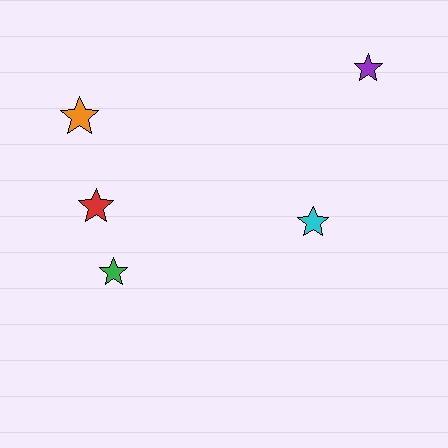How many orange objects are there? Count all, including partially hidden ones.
There is 1 orange object.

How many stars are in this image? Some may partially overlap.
There are 5 stars.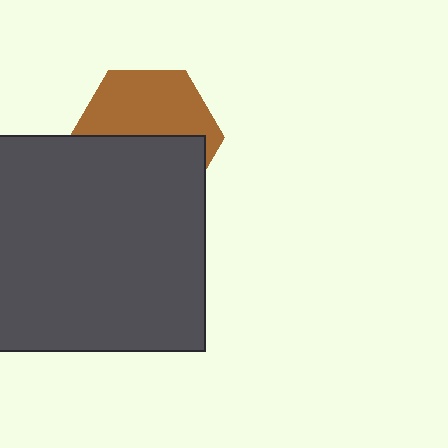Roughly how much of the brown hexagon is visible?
About half of it is visible (roughly 50%).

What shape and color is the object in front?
The object in front is a dark gray square.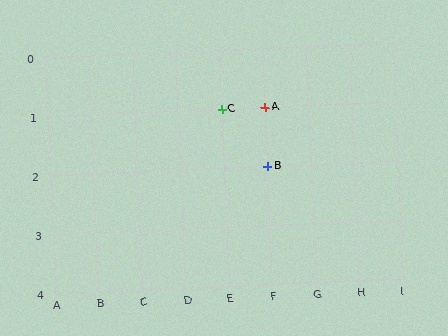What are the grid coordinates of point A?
Point A is at grid coordinates (F, 1).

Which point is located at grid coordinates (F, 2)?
Point B is at (F, 2).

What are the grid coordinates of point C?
Point C is at grid coordinates (E, 1).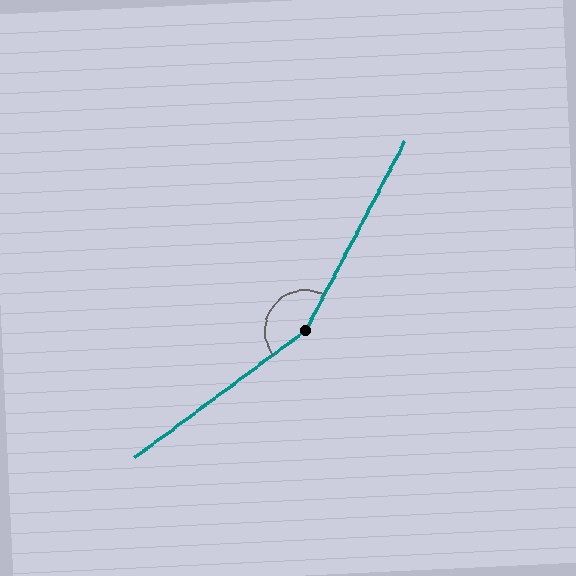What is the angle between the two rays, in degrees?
Approximately 155 degrees.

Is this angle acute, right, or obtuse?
It is obtuse.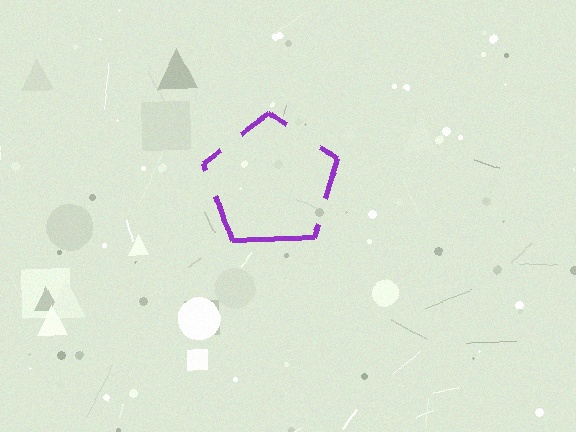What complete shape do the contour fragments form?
The contour fragments form a pentagon.